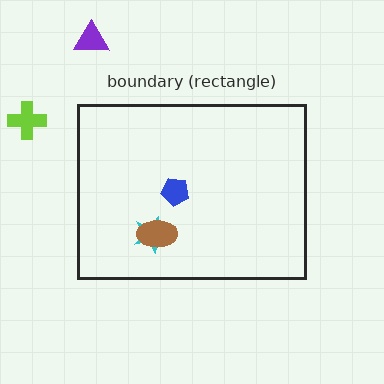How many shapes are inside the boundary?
3 inside, 2 outside.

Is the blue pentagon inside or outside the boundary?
Inside.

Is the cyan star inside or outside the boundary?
Inside.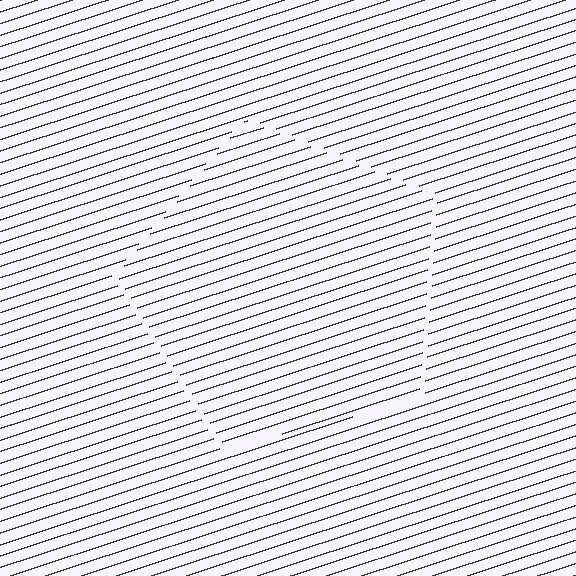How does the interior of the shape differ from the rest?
The interior of the shape contains the same grating, shifted by half a period — the contour is defined by the phase discontinuity where line-ends from the inner and outer gratings abut.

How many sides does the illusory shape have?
5 sides — the line-ends trace a pentagon.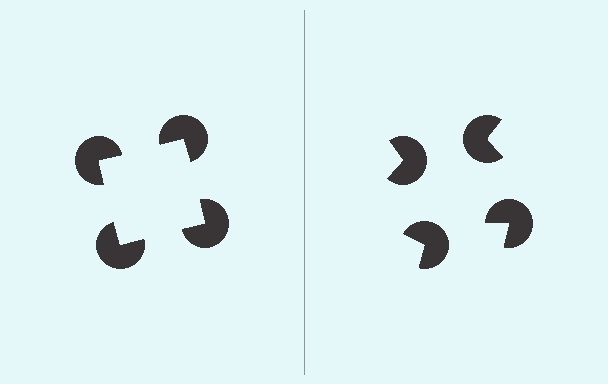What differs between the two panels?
The pac-man discs are positioned identically on both sides; only the wedge orientations differ. On the left they align to a square; on the right they are misaligned.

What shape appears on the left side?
An illusory square.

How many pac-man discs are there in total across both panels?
8 — 4 on each side.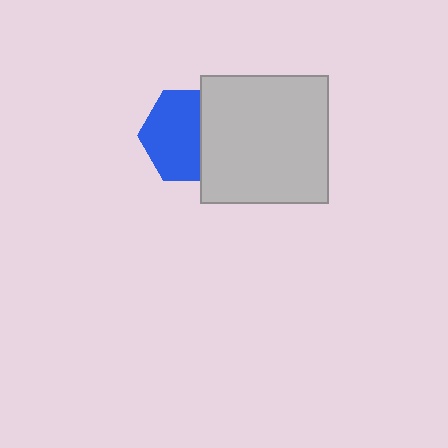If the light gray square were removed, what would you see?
You would see the complete blue hexagon.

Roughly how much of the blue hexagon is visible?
About half of it is visible (roughly 64%).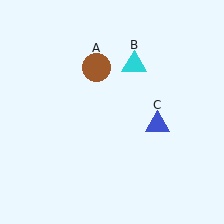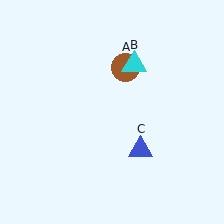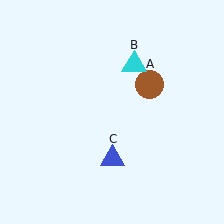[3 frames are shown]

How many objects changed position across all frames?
2 objects changed position: brown circle (object A), blue triangle (object C).